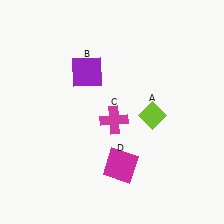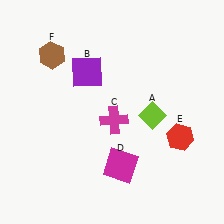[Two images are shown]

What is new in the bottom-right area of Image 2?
A red hexagon (E) was added in the bottom-right area of Image 2.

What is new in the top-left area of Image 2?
A brown hexagon (F) was added in the top-left area of Image 2.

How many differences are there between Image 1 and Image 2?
There are 2 differences between the two images.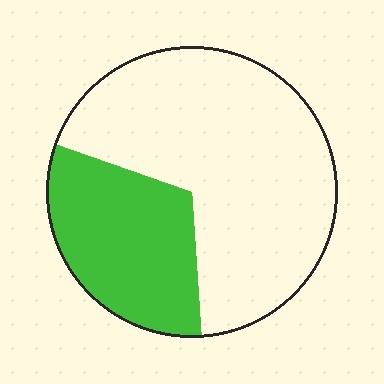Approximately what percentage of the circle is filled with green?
Approximately 30%.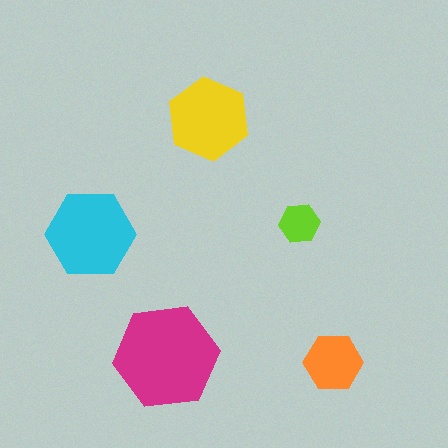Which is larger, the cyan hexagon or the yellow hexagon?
The cyan one.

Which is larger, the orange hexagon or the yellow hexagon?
The yellow one.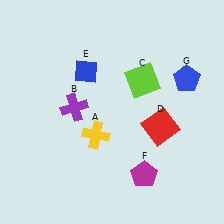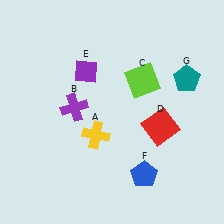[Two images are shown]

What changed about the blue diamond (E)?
In Image 1, E is blue. In Image 2, it changed to purple.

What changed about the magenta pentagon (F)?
In Image 1, F is magenta. In Image 2, it changed to blue.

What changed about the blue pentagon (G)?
In Image 1, G is blue. In Image 2, it changed to teal.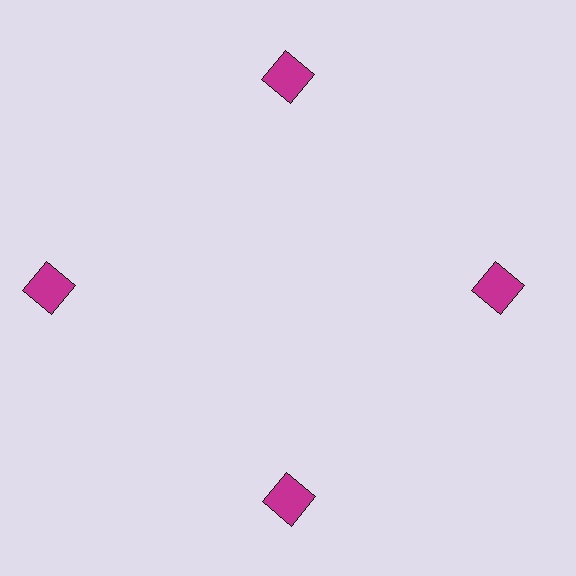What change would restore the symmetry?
The symmetry would be restored by moving it inward, back onto the ring so that all 4 squares sit at equal angles and equal distance from the center.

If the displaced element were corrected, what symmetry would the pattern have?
It would have 4-fold rotational symmetry — the pattern would map onto itself every 90 degrees.